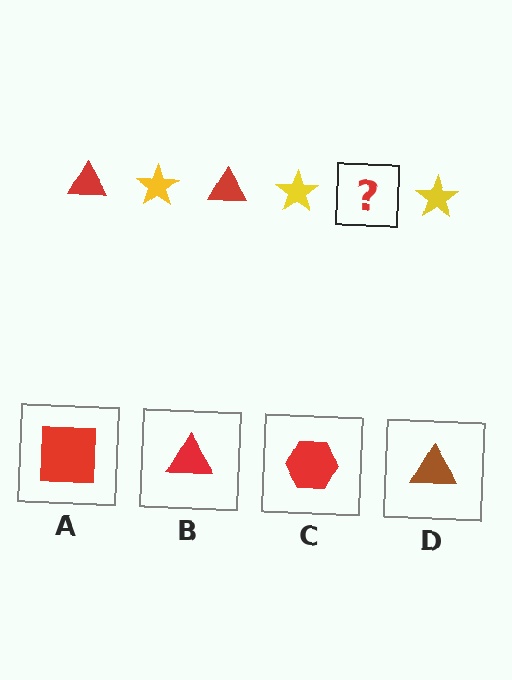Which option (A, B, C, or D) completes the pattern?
B.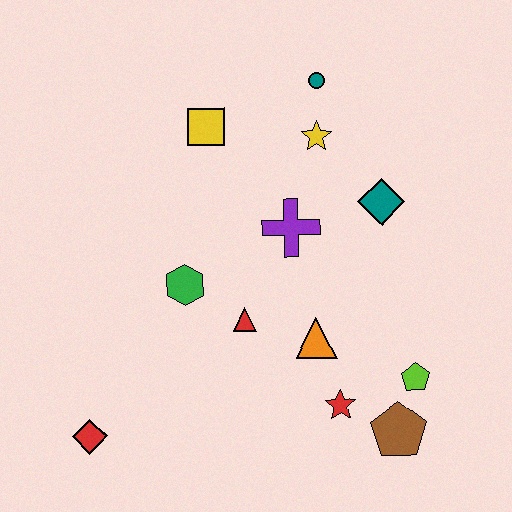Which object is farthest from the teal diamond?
The red diamond is farthest from the teal diamond.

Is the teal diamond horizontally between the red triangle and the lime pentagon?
Yes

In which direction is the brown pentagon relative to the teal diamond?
The brown pentagon is below the teal diamond.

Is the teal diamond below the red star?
No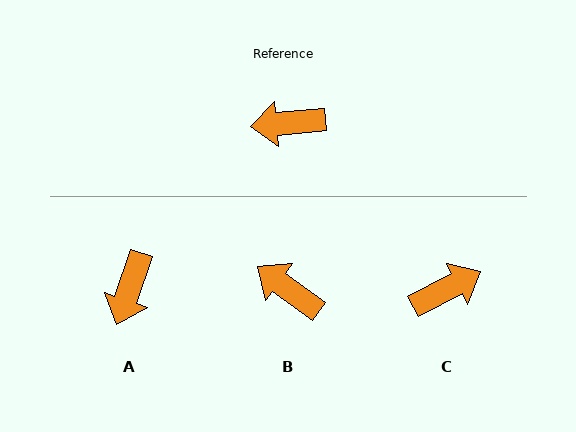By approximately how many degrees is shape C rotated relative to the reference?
Approximately 158 degrees clockwise.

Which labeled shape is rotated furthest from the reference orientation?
C, about 158 degrees away.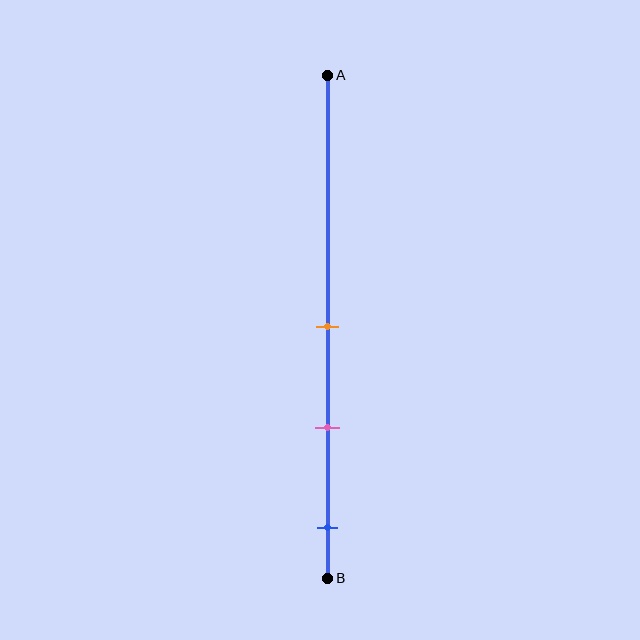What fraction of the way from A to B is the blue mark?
The blue mark is approximately 90% (0.9) of the way from A to B.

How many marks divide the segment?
There are 3 marks dividing the segment.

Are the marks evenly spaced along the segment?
Yes, the marks are approximately evenly spaced.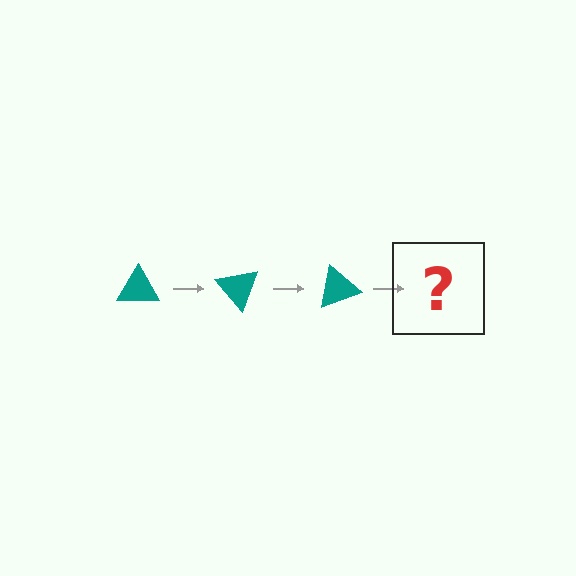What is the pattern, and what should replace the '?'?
The pattern is that the triangle rotates 50 degrees each step. The '?' should be a teal triangle rotated 150 degrees.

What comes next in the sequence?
The next element should be a teal triangle rotated 150 degrees.